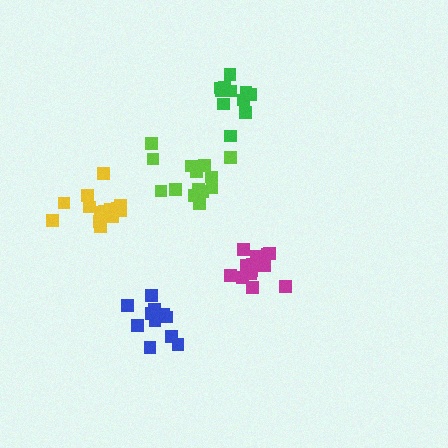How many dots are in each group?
Group 1: 15 dots, Group 2: 11 dots, Group 3: 15 dots, Group 4: 11 dots, Group 5: 14 dots (66 total).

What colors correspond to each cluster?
The clusters are colored: magenta, blue, yellow, green, lime.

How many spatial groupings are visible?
There are 5 spatial groupings.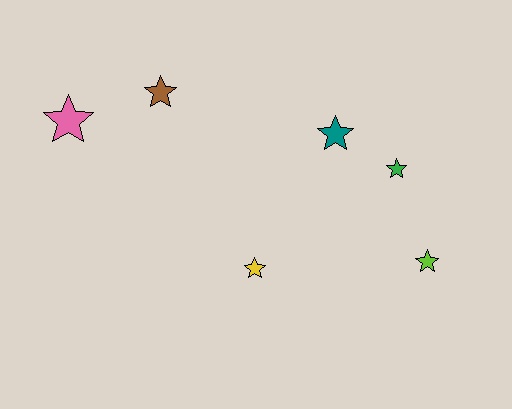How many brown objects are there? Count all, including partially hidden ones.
There is 1 brown object.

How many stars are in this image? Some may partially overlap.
There are 6 stars.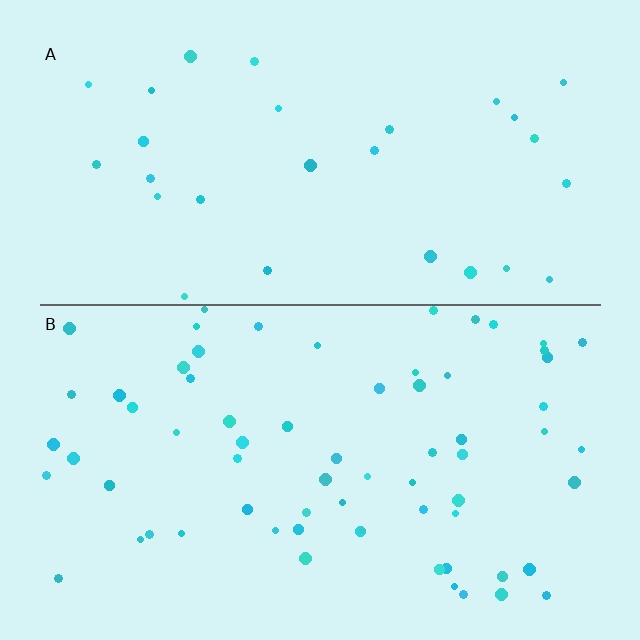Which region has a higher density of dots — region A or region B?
B (the bottom).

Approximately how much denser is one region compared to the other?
Approximately 2.5× — region B over region A.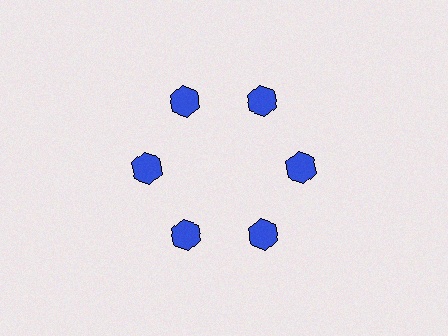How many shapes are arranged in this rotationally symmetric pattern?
There are 6 shapes, arranged in 6 groups of 1.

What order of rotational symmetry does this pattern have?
This pattern has 6-fold rotational symmetry.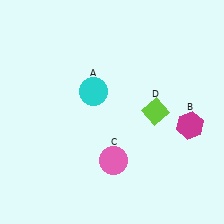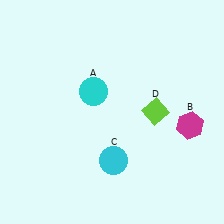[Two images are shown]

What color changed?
The circle (C) changed from pink in Image 1 to cyan in Image 2.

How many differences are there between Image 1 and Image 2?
There is 1 difference between the two images.